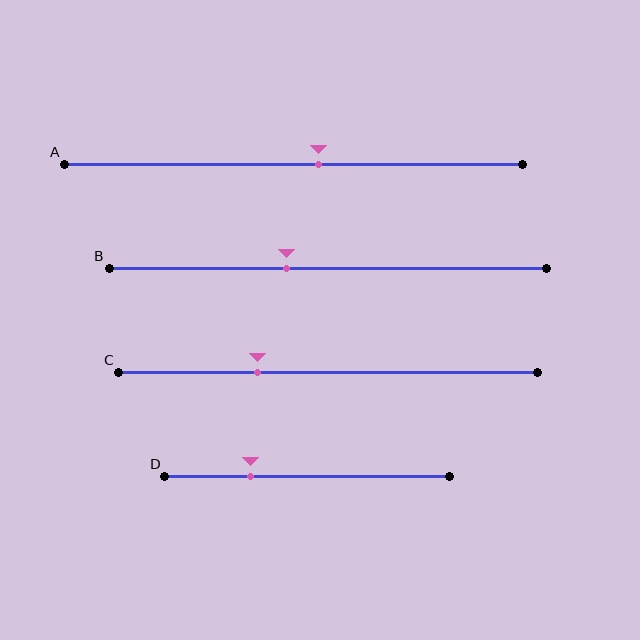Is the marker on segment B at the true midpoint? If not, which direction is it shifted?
No, the marker on segment B is shifted to the left by about 10% of the segment length.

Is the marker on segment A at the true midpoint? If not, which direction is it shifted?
No, the marker on segment A is shifted to the right by about 5% of the segment length.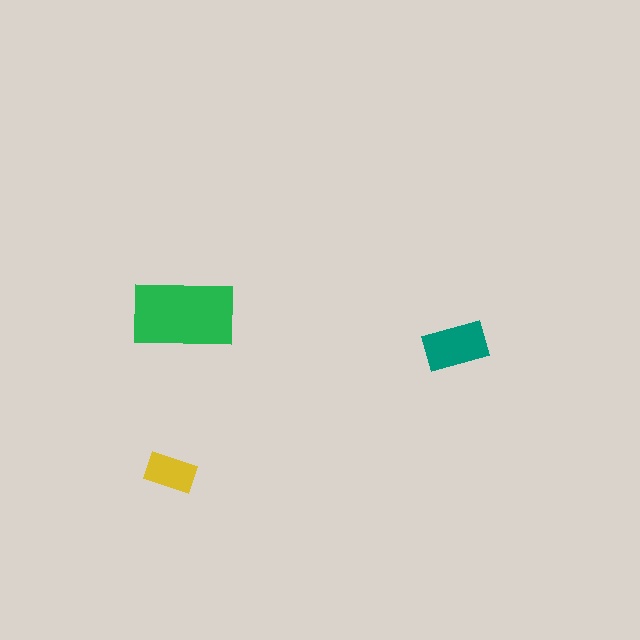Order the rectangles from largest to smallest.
the green one, the teal one, the yellow one.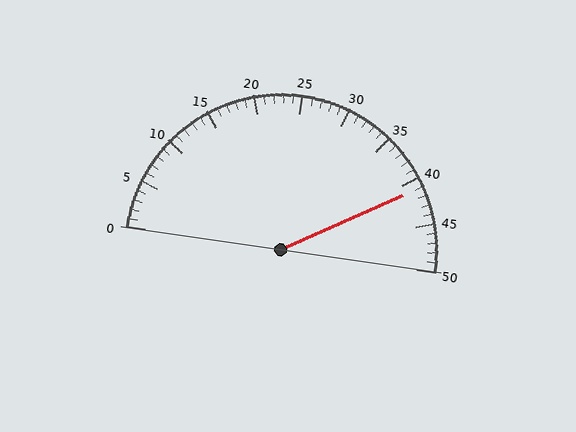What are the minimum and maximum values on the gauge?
The gauge ranges from 0 to 50.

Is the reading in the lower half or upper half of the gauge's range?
The reading is in the upper half of the range (0 to 50).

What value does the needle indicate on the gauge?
The needle indicates approximately 41.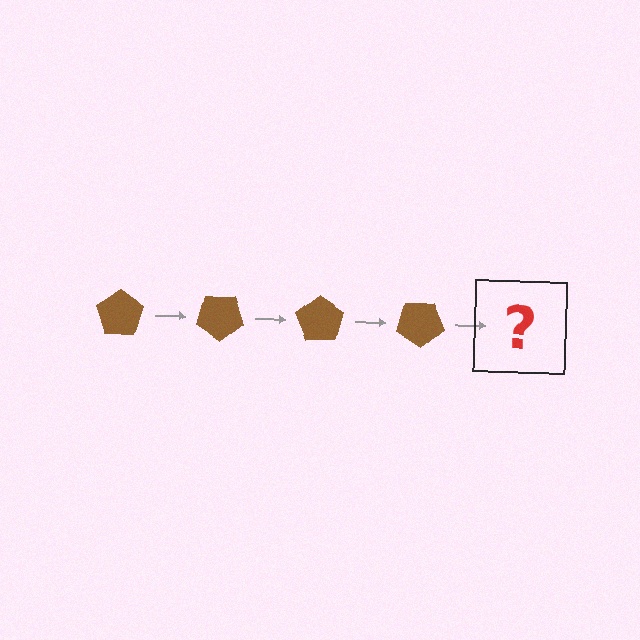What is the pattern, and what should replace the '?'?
The pattern is that the pentagon rotates 35 degrees each step. The '?' should be a brown pentagon rotated 140 degrees.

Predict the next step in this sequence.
The next step is a brown pentagon rotated 140 degrees.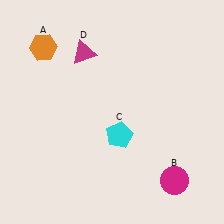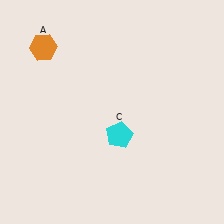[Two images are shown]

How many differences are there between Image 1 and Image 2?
There are 2 differences between the two images.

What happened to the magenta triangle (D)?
The magenta triangle (D) was removed in Image 2. It was in the top-left area of Image 1.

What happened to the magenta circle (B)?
The magenta circle (B) was removed in Image 2. It was in the bottom-right area of Image 1.